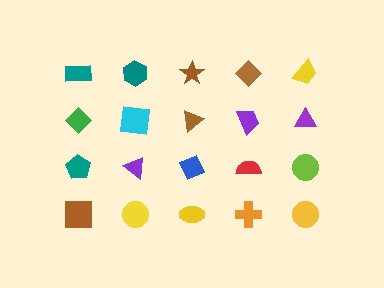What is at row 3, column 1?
A teal pentagon.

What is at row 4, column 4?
An orange cross.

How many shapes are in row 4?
5 shapes.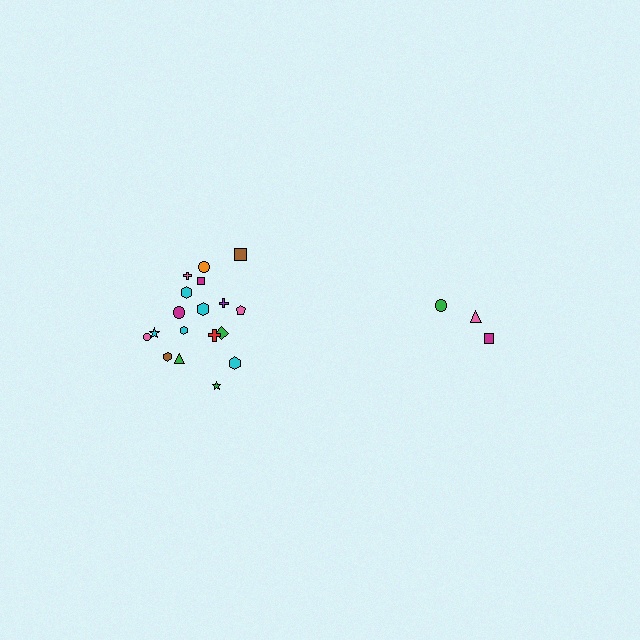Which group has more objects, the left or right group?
The left group.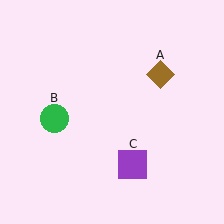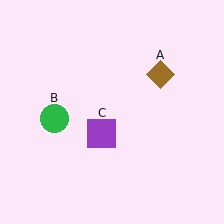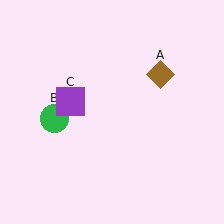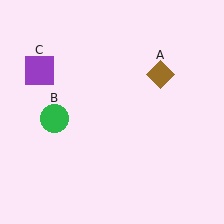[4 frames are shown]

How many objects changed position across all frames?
1 object changed position: purple square (object C).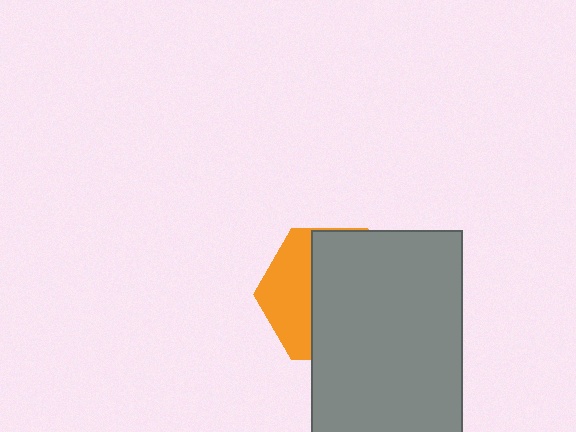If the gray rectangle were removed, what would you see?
You would see the complete orange hexagon.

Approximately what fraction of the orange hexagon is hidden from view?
Roughly 65% of the orange hexagon is hidden behind the gray rectangle.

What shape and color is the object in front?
The object in front is a gray rectangle.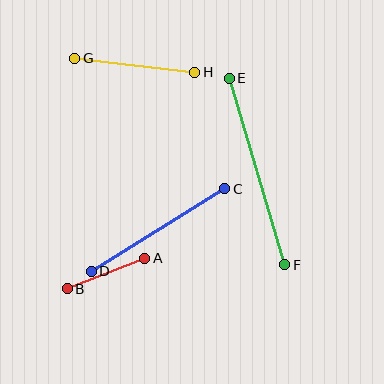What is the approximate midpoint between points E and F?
The midpoint is at approximately (257, 172) pixels.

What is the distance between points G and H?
The distance is approximately 121 pixels.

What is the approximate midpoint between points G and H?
The midpoint is at approximately (135, 65) pixels.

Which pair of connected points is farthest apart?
Points E and F are farthest apart.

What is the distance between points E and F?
The distance is approximately 194 pixels.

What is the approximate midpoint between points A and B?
The midpoint is at approximately (106, 274) pixels.